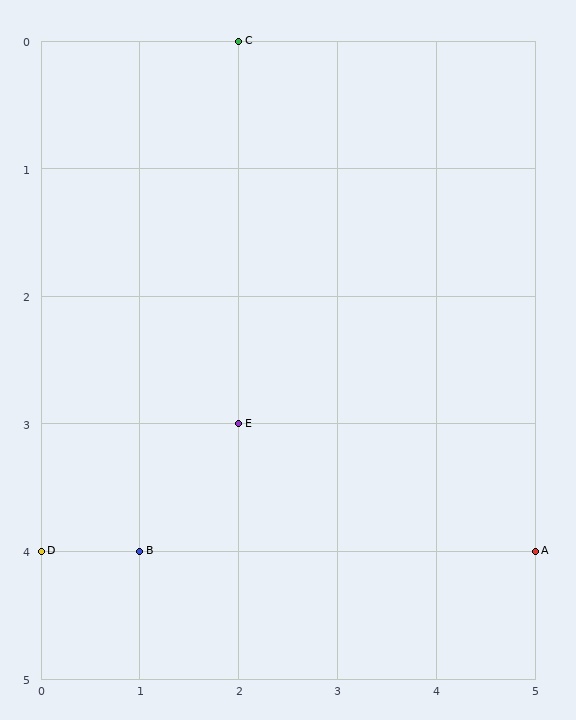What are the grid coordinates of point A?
Point A is at grid coordinates (5, 4).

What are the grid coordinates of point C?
Point C is at grid coordinates (2, 0).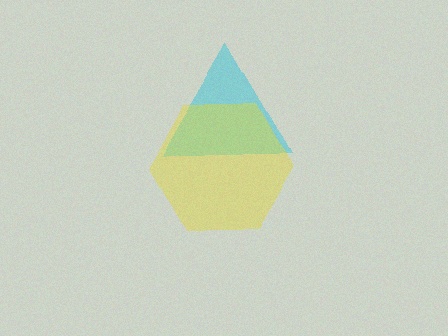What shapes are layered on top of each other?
The layered shapes are: a cyan triangle, a yellow hexagon.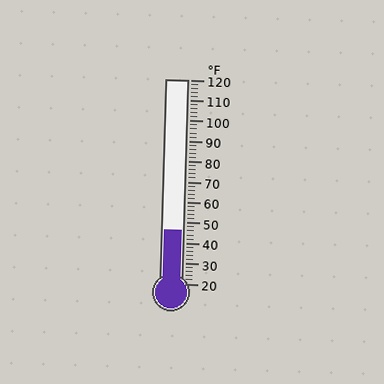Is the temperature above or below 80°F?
The temperature is below 80°F.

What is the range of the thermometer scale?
The thermometer scale ranges from 20°F to 120°F.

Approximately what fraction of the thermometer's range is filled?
The thermometer is filled to approximately 25% of its range.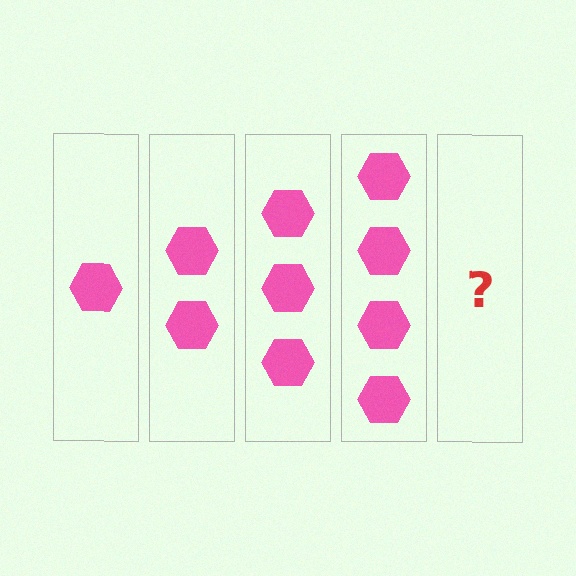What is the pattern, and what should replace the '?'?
The pattern is that each step adds one more hexagon. The '?' should be 5 hexagons.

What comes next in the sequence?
The next element should be 5 hexagons.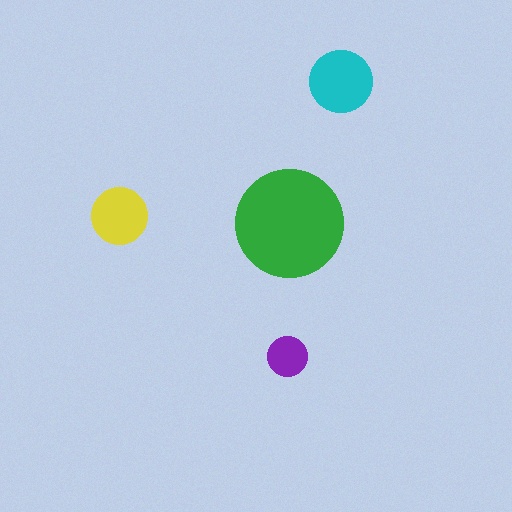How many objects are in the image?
There are 4 objects in the image.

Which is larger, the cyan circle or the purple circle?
The cyan one.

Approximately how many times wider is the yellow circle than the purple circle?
About 1.5 times wider.